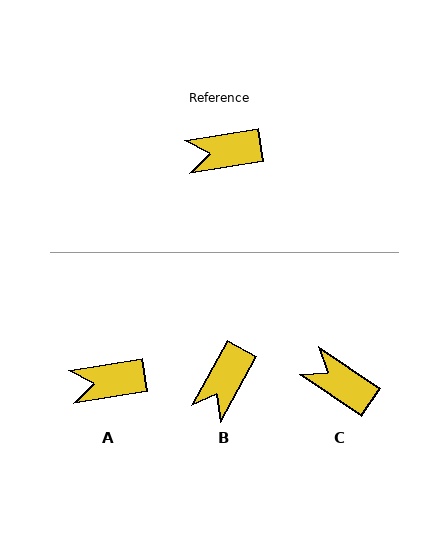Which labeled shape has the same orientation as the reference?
A.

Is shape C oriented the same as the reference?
No, it is off by about 43 degrees.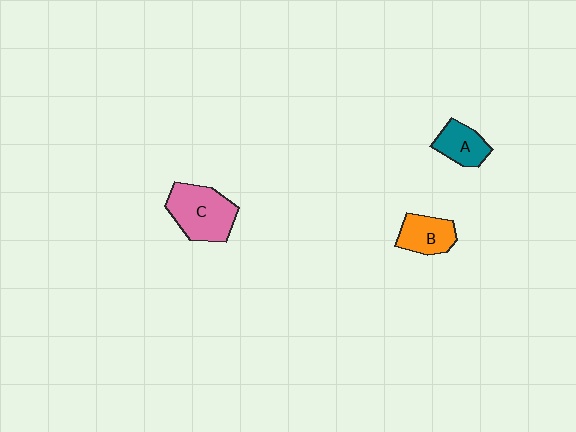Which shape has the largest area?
Shape C (pink).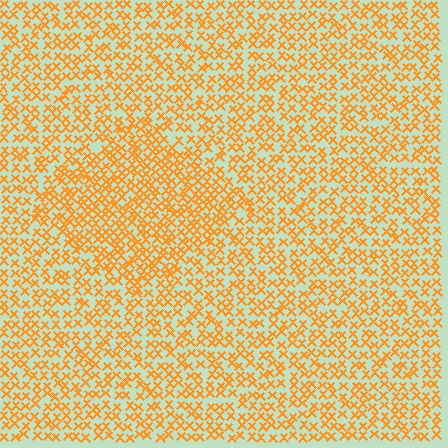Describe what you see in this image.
The image contains small orange elements arranged at two different densities. A diamond-shaped region is visible where the elements are more densely packed than the surrounding area.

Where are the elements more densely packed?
The elements are more densely packed inside the diamond boundary.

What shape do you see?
I see a diamond.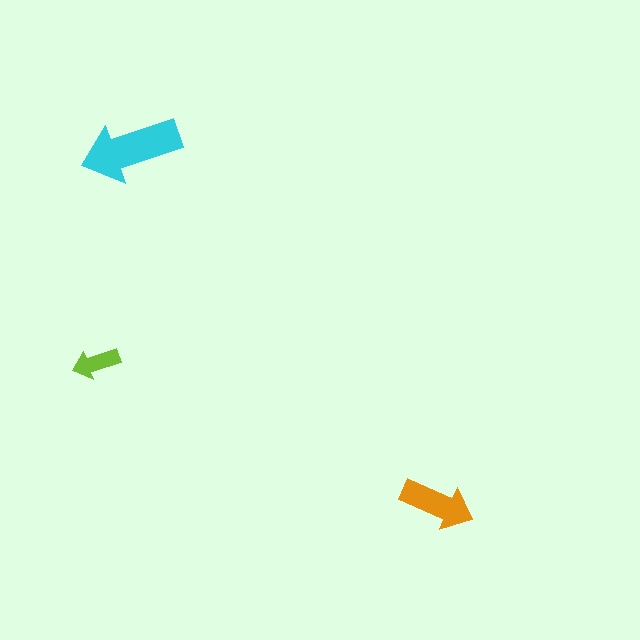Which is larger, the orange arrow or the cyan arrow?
The cyan one.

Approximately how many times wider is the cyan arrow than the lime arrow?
About 2 times wider.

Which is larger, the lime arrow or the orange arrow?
The orange one.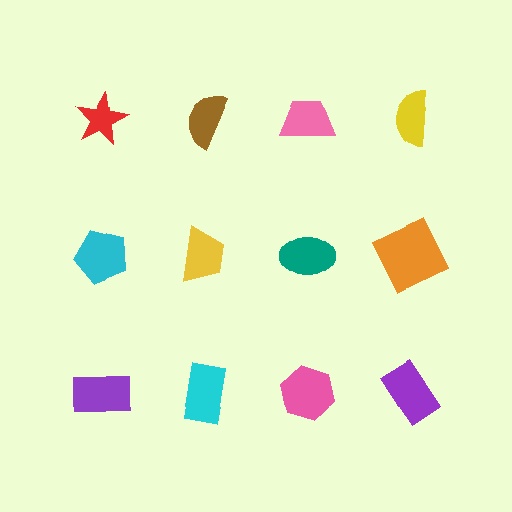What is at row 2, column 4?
An orange square.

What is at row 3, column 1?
A purple rectangle.